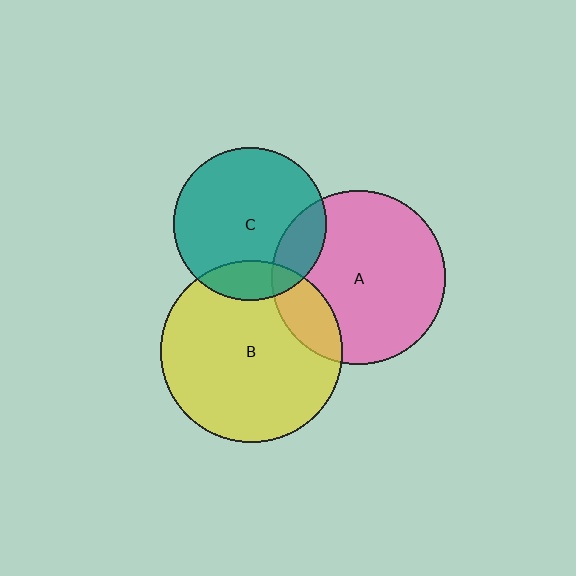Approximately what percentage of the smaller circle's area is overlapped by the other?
Approximately 15%.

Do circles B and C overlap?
Yes.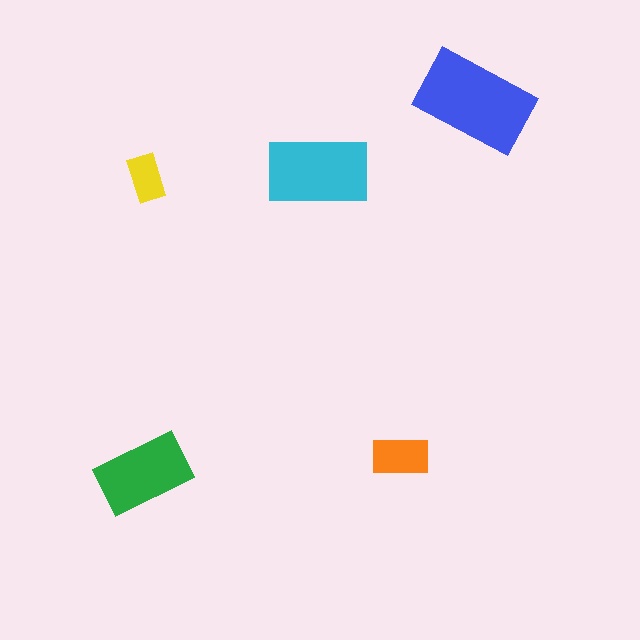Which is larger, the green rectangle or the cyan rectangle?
The cyan one.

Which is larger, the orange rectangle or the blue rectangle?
The blue one.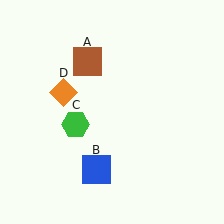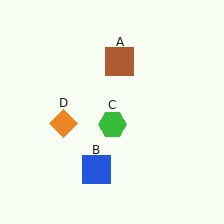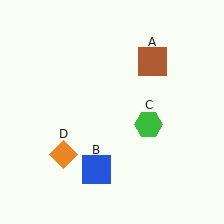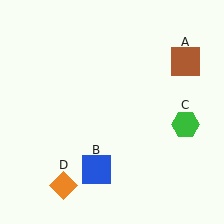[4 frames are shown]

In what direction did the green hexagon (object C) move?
The green hexagon (object C) moved right.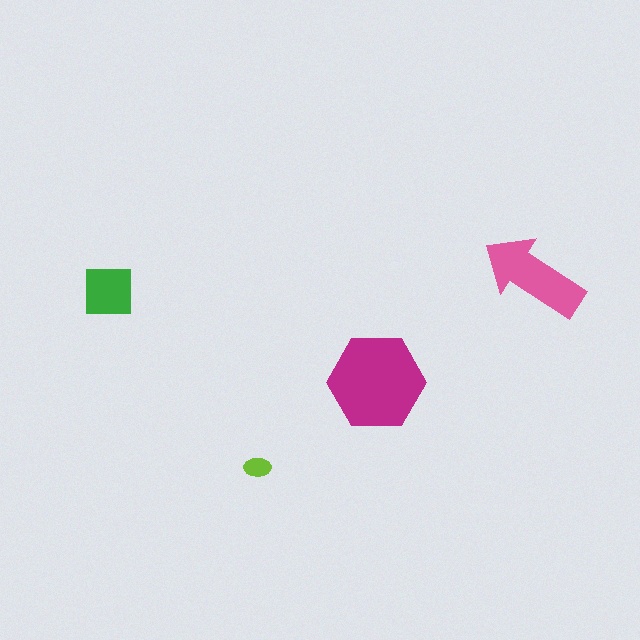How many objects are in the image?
There are 4 objects in the image.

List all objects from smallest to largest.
The lime ellipse, the green square, the pink arrow, the magenta hexagon.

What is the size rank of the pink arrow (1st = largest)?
2nd.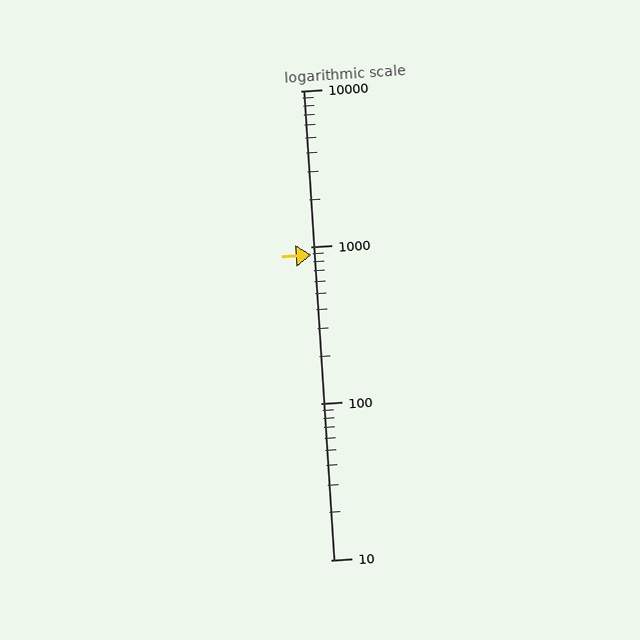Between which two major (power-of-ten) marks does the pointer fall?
The pointer is between 100 and 1000.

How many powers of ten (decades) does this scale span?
The scale spans 3 decades, from 10 to 10000.